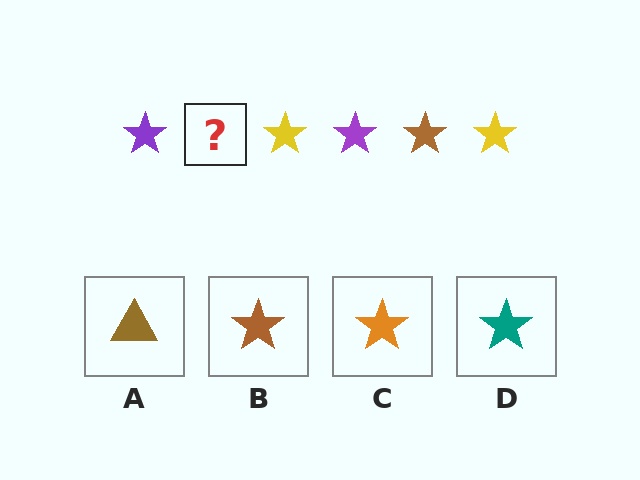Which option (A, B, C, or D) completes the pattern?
B.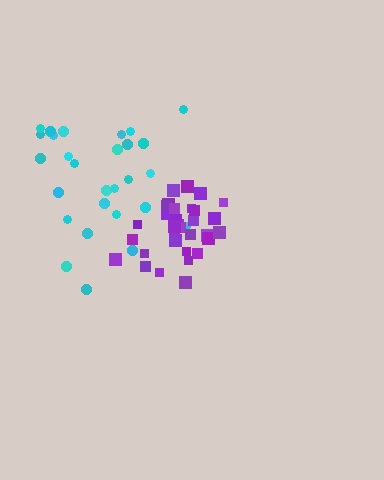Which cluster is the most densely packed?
Purple.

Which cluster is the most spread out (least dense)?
Cyan.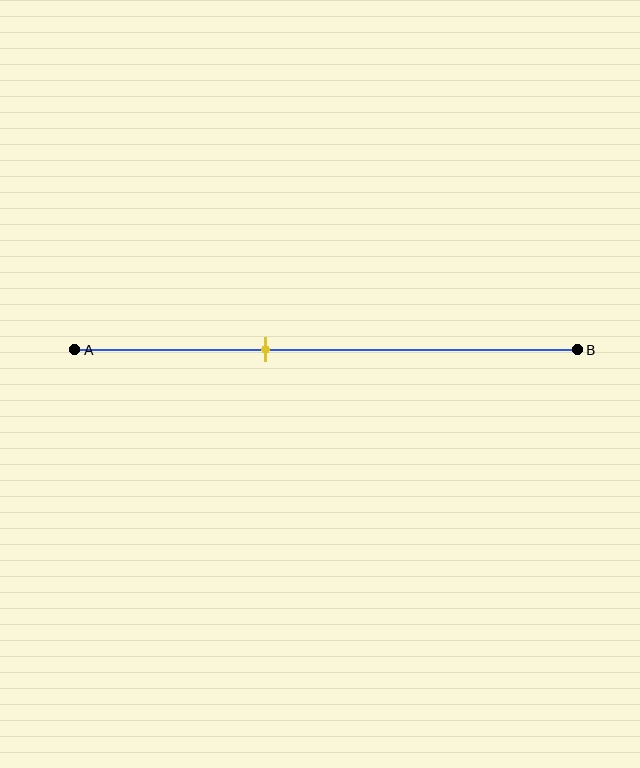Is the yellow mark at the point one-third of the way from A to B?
No, the mark is at about 40% from A, not at the 33% one-third point.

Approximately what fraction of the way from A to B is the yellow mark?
The yellow mark is approximately 40% of the way from A to B.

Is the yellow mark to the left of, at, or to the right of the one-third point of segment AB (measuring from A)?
The yellow mark is to the right of the one-third point of segment AB.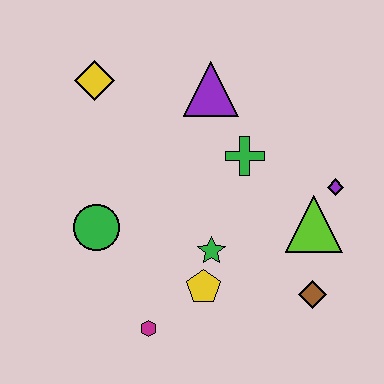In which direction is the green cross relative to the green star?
The green cross is above the green star.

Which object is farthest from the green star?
The yellow diamond is farthest from the green star.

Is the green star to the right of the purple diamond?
No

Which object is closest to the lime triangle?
The purple diamond is closest to the lime triangle.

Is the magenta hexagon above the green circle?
No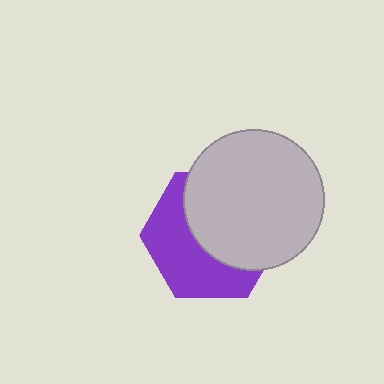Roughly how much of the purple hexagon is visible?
About half of it is visible (roughly 46%).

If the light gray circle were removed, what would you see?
You would see the complete purple hexagon.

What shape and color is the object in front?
The object in front is a light gray circle.